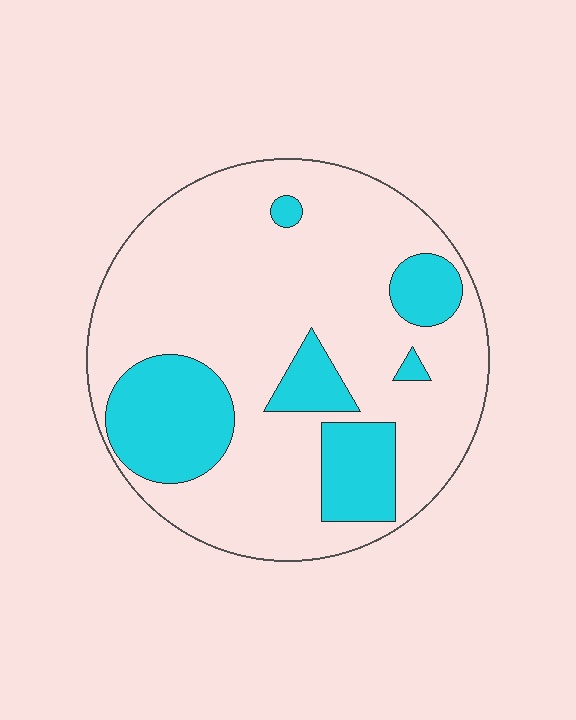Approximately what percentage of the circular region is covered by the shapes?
Approximately 25%.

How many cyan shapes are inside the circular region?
6.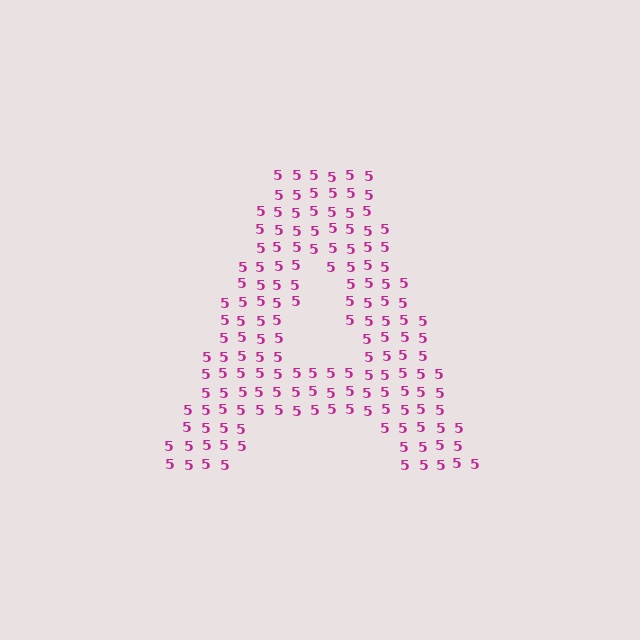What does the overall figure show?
The overall figure shows the letter A.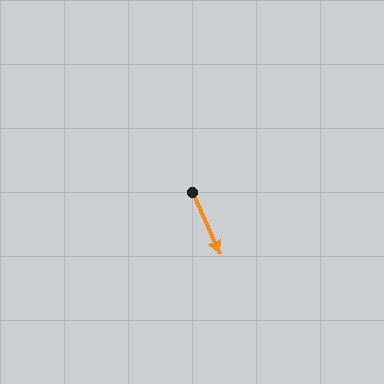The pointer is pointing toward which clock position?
Roughly 5 o'clock.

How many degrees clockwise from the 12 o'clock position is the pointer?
Approximately 156 degrees.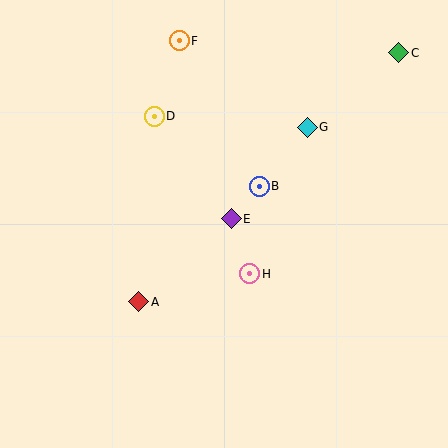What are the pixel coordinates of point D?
Point D is at (154, 116).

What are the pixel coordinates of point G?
Point G is at (307, 127).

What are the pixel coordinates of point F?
Point F is at (179, 41).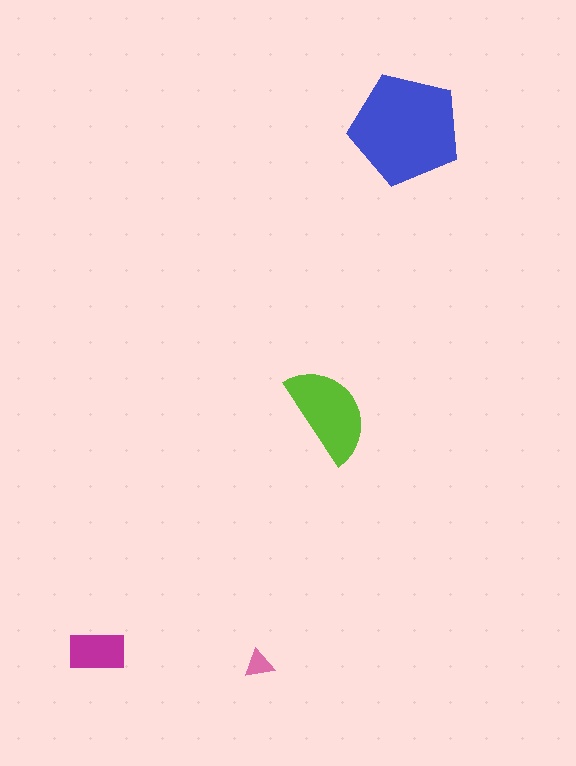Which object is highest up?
The blue pentagon is topmost.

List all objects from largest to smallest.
The blue pentagon, the lime semicircle, the magenta rectangle, the pink triangle.